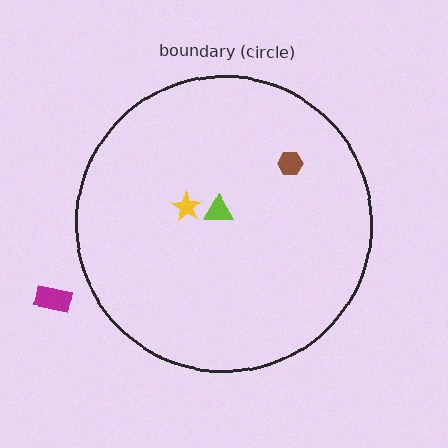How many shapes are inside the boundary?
3 inside, 1 outside.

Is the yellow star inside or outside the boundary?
Inside.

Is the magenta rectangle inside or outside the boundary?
Outside.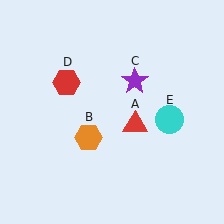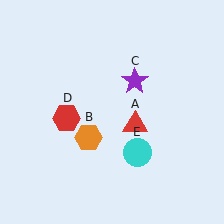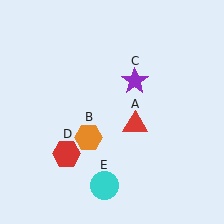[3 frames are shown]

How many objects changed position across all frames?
2 objects changed position: red hexagon (object D), cyan circle (object E).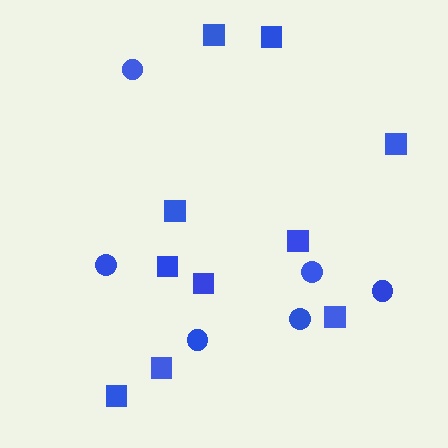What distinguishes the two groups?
There are 2 groups: one group of squares (10) and one group of circles (6).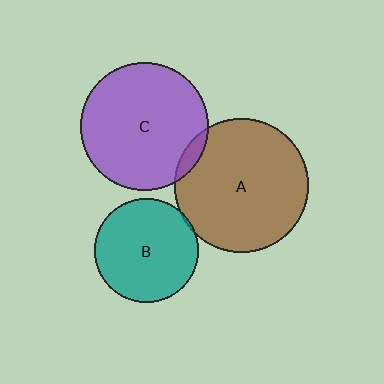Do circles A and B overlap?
Yes.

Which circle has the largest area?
Circle A (brown).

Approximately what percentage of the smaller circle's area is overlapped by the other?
Approximately 5%.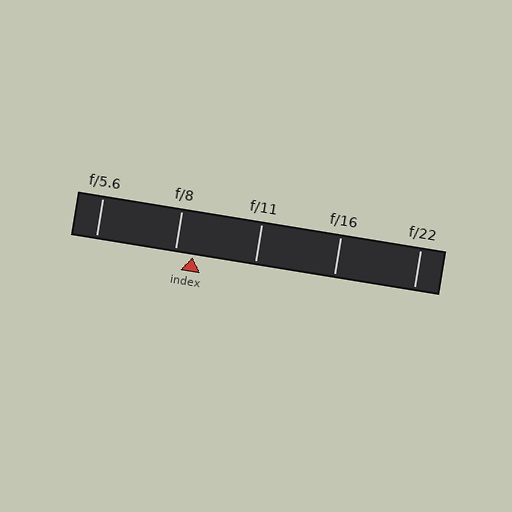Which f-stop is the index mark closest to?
The index mark is closest to f/8.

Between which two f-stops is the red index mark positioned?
The index mark is between f/8 and f/11.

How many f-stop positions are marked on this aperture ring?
There are 5 f-stop positions marked.